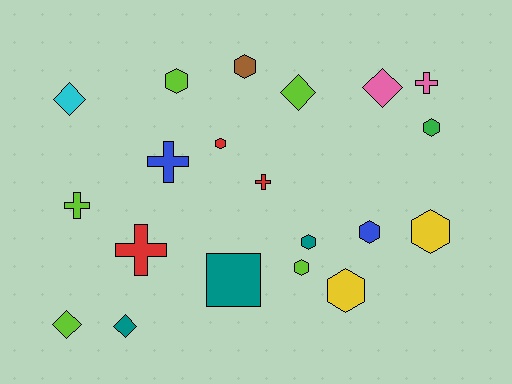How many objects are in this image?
There are 20 objects.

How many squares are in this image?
There is 1 square.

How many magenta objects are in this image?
There are no magenta objects.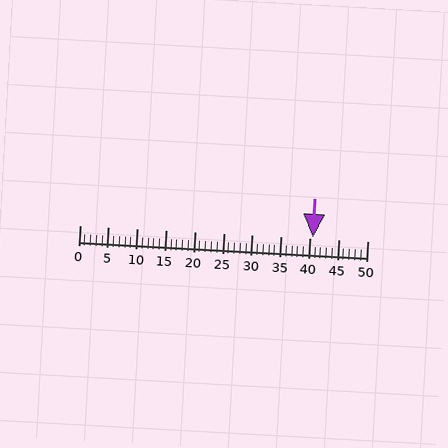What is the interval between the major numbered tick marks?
The major tick marks are spaced 5 units apart.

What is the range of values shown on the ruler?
The ruler shows values from 0 to 50.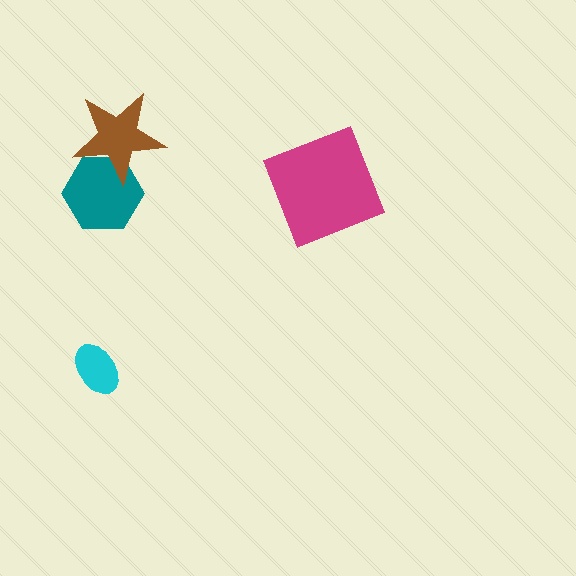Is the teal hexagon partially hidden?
Yes, it is partially covered by another shape.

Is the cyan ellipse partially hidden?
No, no other shape covers it.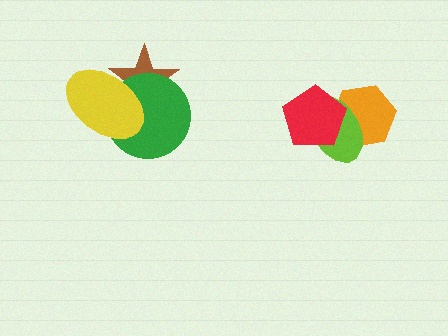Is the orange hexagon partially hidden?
Yes, it is partially covered by another shape.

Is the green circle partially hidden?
Yes, it is partially covered by another shape.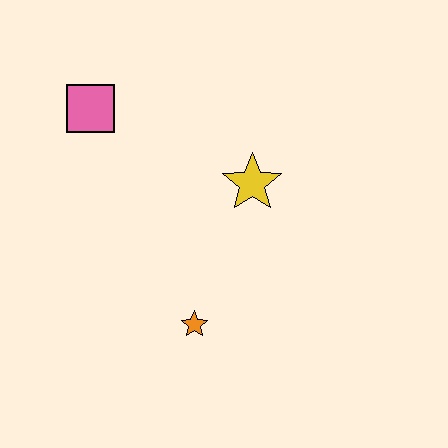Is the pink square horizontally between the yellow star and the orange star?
No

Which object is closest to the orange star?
The yellow star is closest to the orange star.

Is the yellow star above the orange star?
Yes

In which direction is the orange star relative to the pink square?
The orange star is below the pink square.